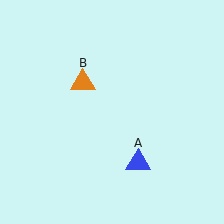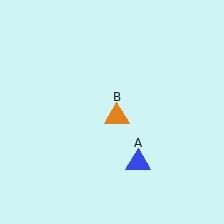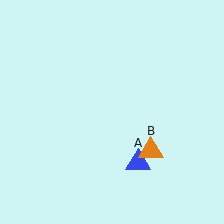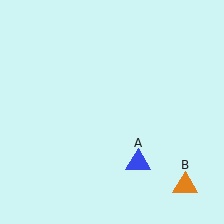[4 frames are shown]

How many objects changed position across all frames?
1 object changed position: orange triangle (object B).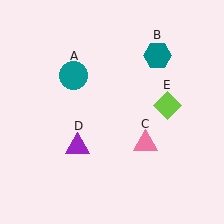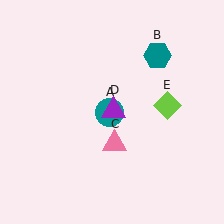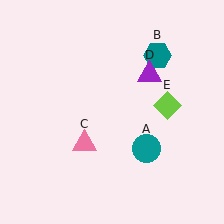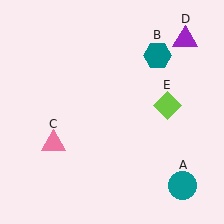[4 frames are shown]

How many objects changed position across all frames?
3 objects changed position: teal circle (object A), pink triangle (object C), purple triangle (object D).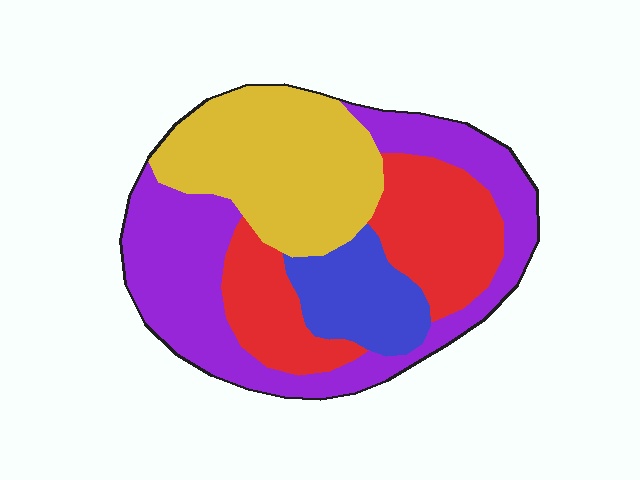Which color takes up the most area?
Purple, at roughly 35%.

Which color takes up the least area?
Blue, at roughly 10%.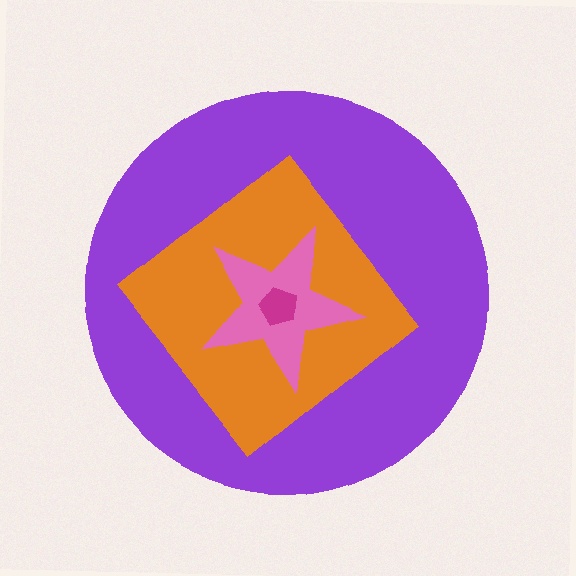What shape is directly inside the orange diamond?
The pink star.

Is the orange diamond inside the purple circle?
Yes.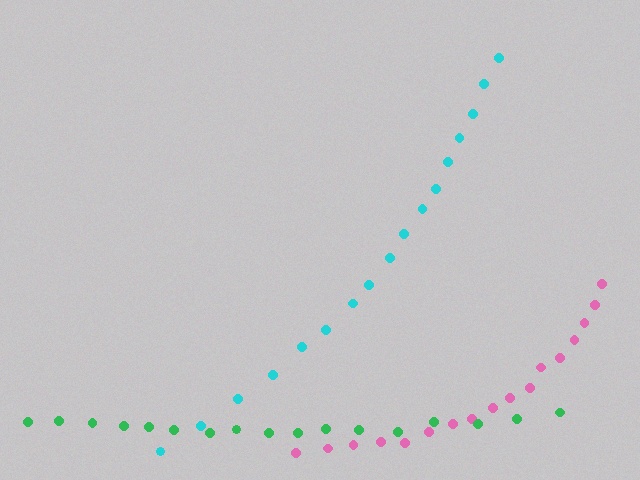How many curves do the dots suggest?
There are 3 distinct paths.